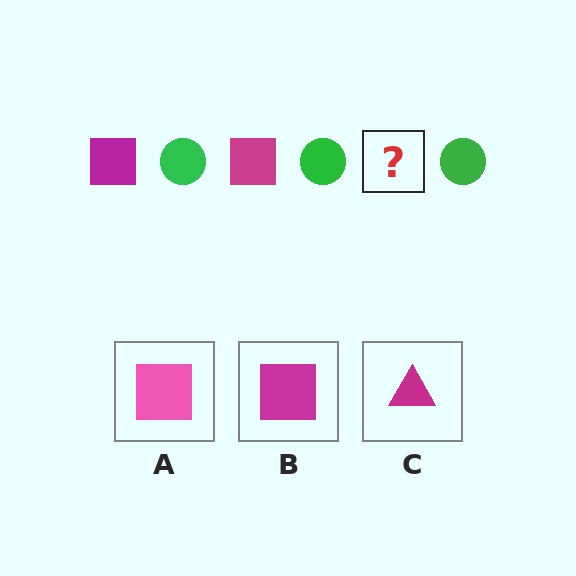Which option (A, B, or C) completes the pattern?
B.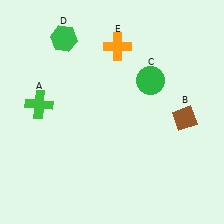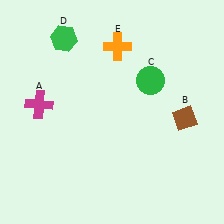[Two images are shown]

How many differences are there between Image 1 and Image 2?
There is 1 difference between the two images.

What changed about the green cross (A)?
In Image 1, A is green. In Image 2, it changed to magenta.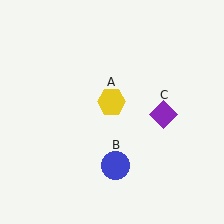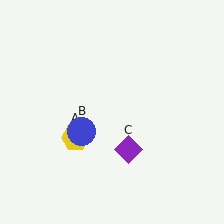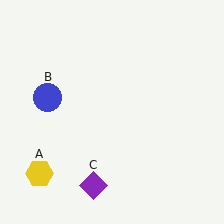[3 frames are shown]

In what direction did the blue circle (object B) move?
The blue circle (object B) moved up and to the left.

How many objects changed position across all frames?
3 objects changed position: yellow hexagon (object A), blue circle (object B), purple diamond (object C).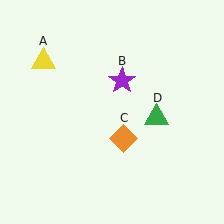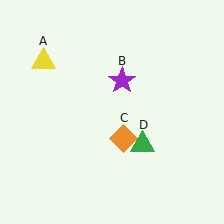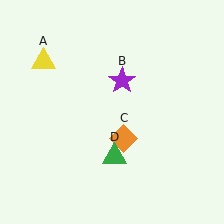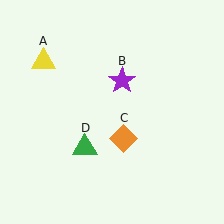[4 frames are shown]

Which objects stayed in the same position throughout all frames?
Yellow triangle (object A) and purple star (object B) and orange diamond (object C) remained stationary.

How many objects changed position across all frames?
1 object changed position: green triangle (object D).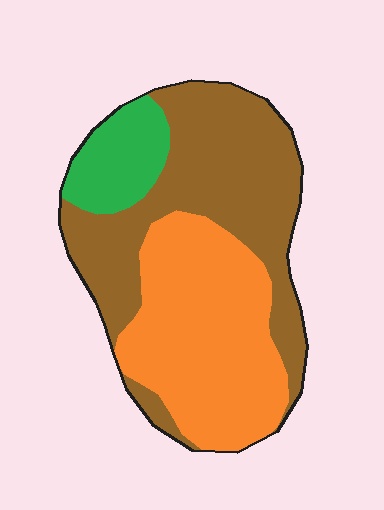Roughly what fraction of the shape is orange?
Orange takes up about two fifths (2/5) of the shape.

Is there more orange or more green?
Orange.